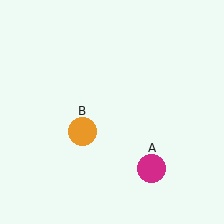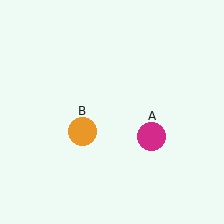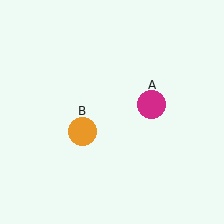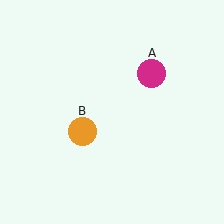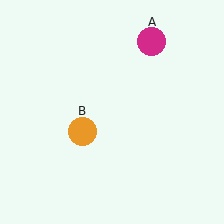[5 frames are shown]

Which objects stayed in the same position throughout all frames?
Orange circle (object B) remained stationary.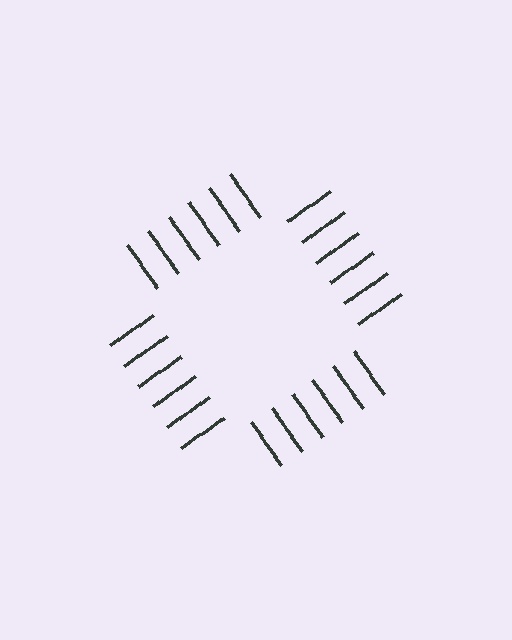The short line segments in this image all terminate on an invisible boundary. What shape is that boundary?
An illusory square — the line segments terminate on its edges but no continuous stroke is drawn.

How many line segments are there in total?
24 — 6 along each of the 4 edges.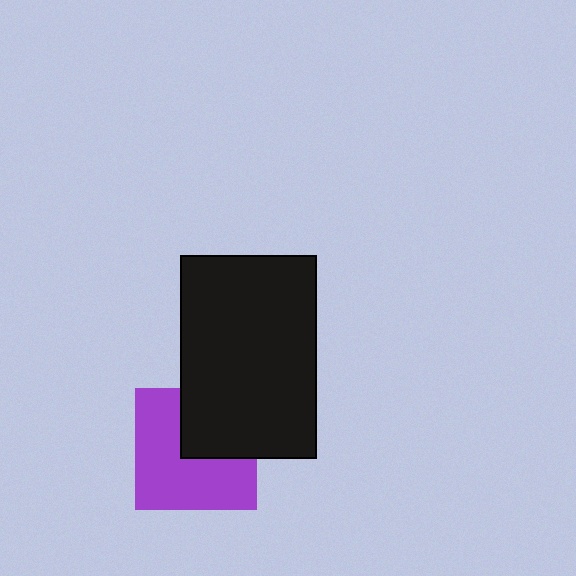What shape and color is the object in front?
The object in front is a black rectangle.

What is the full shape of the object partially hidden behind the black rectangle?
The partially hidden object is a purple square.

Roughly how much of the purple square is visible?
About half of it is visible (roughly 62%).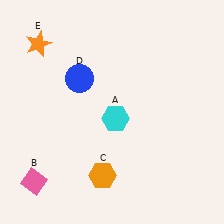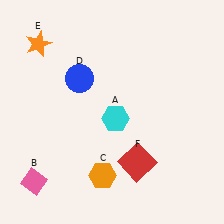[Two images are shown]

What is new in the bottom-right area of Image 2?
A red square (F) was added in the bottom-right area of Image 2.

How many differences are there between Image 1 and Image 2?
There is 1 difference between the two images.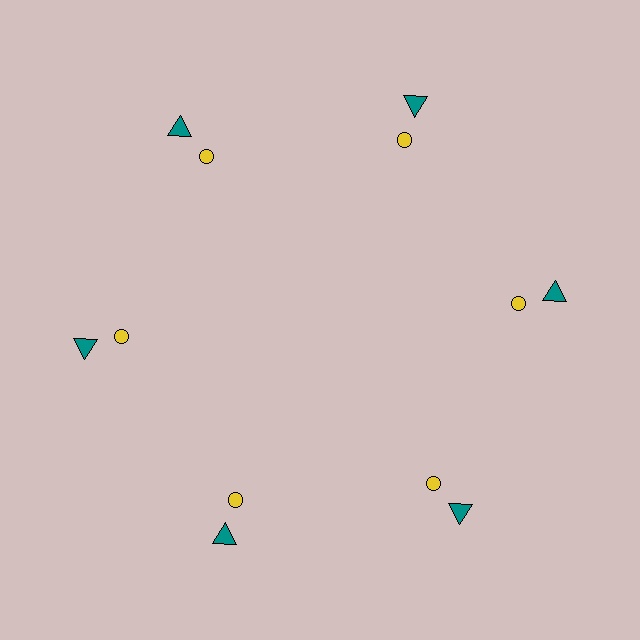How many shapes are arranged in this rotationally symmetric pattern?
There are 12 shapes, arranged in 6 groups of 2.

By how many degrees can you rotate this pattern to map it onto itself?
The pattern maps onto itself every 60 degrees of rotation.